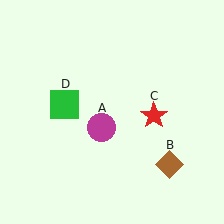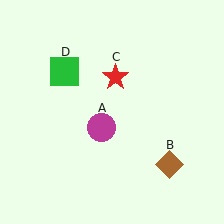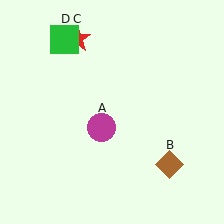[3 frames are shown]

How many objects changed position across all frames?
2 objects changed position: red star (object C), green square (object D).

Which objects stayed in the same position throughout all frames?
Magenta circle (object A) and brown diamond (object B) remained stationary.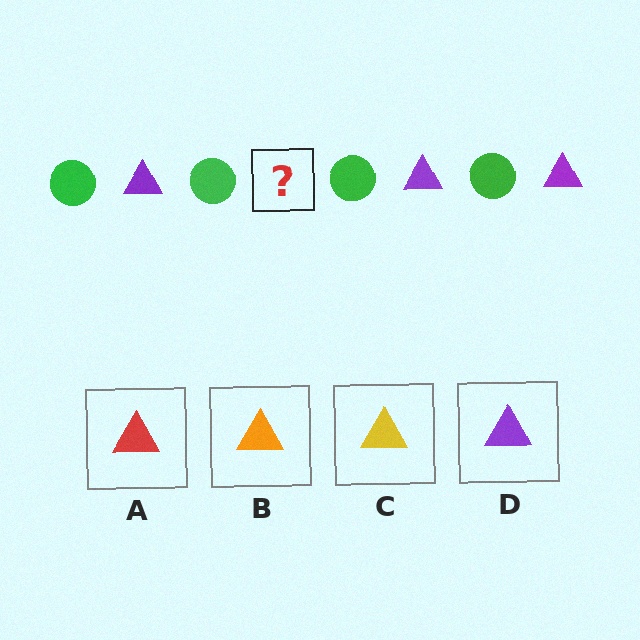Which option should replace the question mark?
Option D.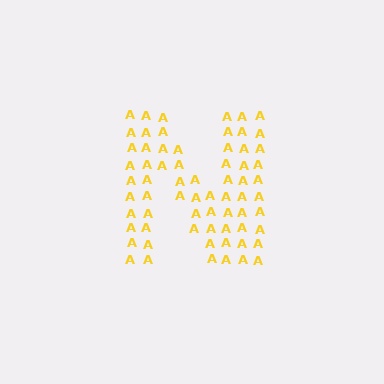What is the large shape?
The large shape is the letter N.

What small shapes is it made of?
It is made of small letter A's.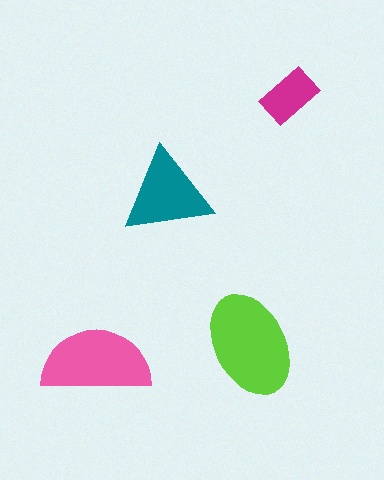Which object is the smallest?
The magenta rectangle.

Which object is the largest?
The lime ellipse.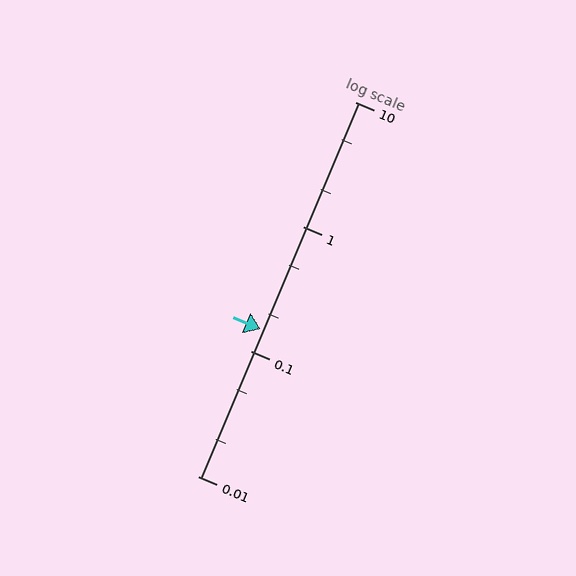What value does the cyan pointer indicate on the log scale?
The pointer indicates approximately 0.15.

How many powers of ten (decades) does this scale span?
The scale spans 3 decades, from 0.01 to 10.